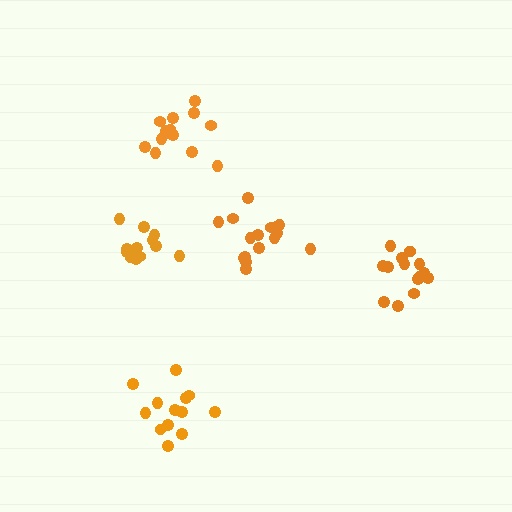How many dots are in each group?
Group 1: 12 dots, Group 2: 14 dots, Group 3: 15 dots, Group 4: 16 dots, Group 5: 13 dots (70 total).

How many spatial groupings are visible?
There are 5 spatial groupings.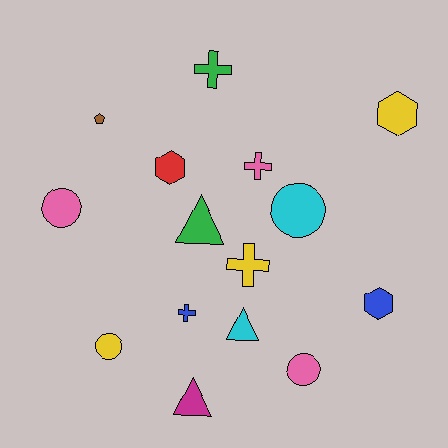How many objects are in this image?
There are 15 objects.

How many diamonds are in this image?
There are no diamonds.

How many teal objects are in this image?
There are no teal objects.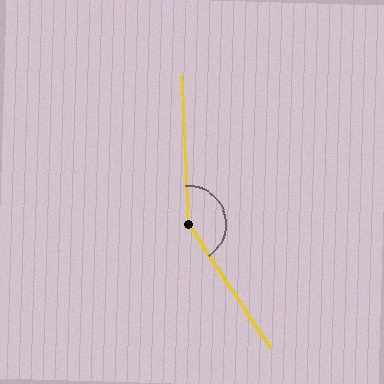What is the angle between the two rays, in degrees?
Approximately 149 degrees.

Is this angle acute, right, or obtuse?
It is obtuse.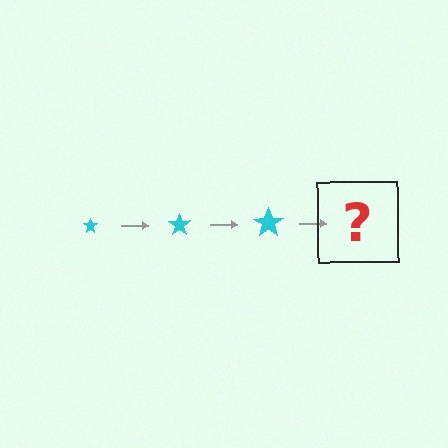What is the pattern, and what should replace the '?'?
The pattern is that the star gets progressively larger each step. The '?' should be a cyan star, larger than the previous one.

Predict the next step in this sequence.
The next step is a cyan star, larger than the previous one.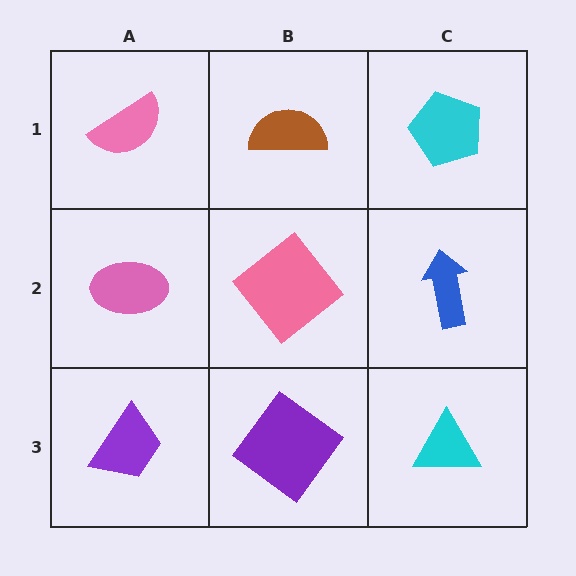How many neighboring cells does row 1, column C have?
2.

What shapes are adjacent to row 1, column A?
A pink ellipse (row 2, column A), a brown semicircle (row 1, column B).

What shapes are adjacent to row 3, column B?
A pink diamond (row 2, column B), a purple trapezoid (row 3, column A), a cyan triangle (row 3, column C).